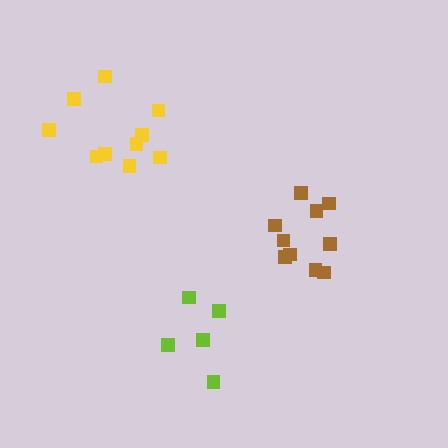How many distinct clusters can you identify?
There are 3 distinct clusters.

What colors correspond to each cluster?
The clusters are colored: brown, yellow, lime.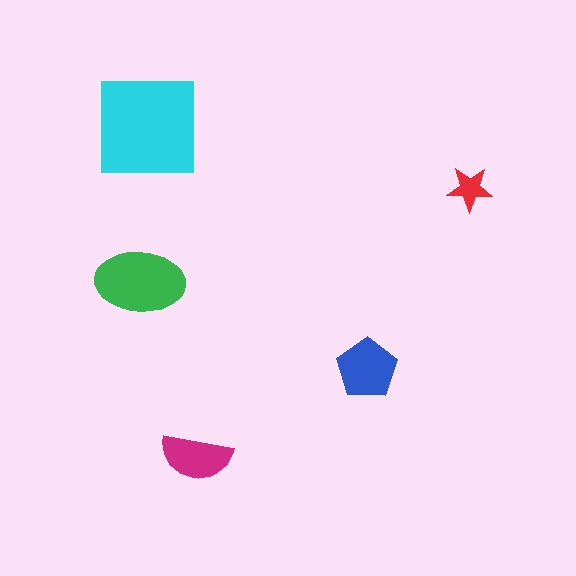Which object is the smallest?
The red star.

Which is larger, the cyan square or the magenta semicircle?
The cyan square.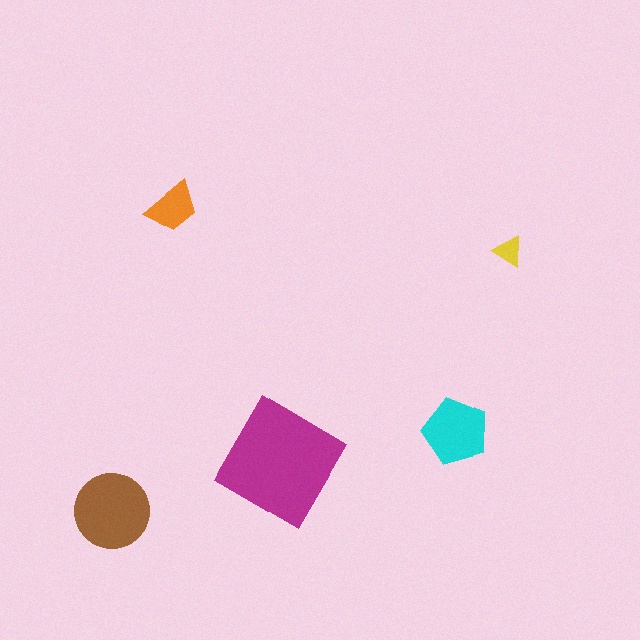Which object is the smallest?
The yellow triangle.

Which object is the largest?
The magenta diamond.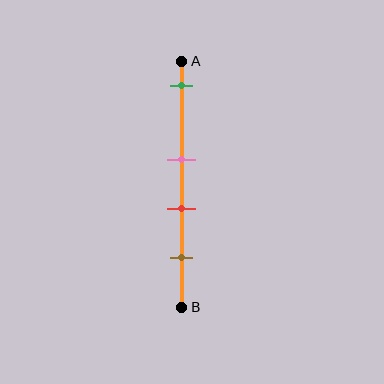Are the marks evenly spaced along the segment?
No, the marks are not evenly spaced.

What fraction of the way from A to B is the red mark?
The red mark is approximately 60% (0.6) of the way from A to B.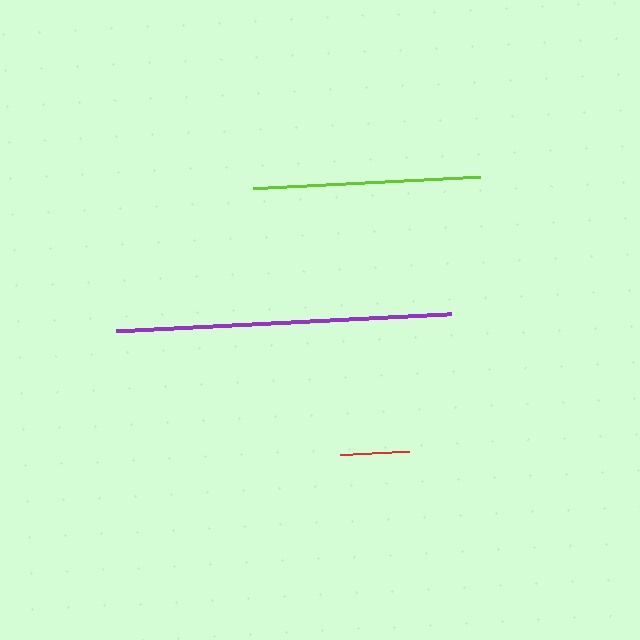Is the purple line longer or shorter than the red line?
The purple line is longer than the red line.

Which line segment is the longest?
The purple line is the longest at approximately 335 pixels.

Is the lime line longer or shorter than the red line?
The lime line is longer than the red line.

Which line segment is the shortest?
The red line is the shortest at approximately 69 pixels.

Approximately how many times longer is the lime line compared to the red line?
The lime line is approximately 3.3 times the length of the red line.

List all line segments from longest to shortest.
From longest to shortest: purple, lime, red.